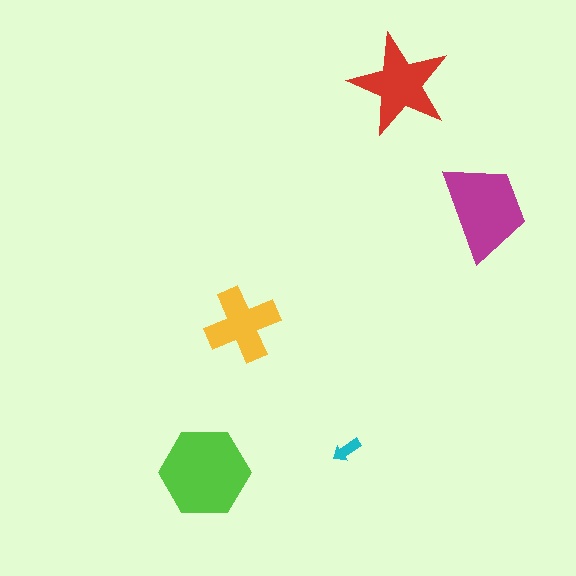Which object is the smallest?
The cyan arrow.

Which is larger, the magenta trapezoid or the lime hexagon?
The lime hexagon.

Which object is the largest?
The lime hexagon.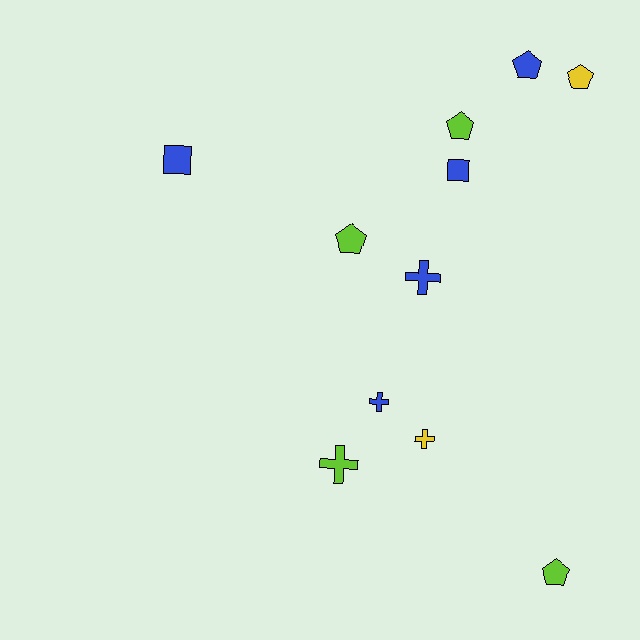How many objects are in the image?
There are 11 objects.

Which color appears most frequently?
Blue, with 5 objects.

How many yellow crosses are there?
There is 1 yellow cross.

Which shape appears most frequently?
Pentagon, with 5 objects.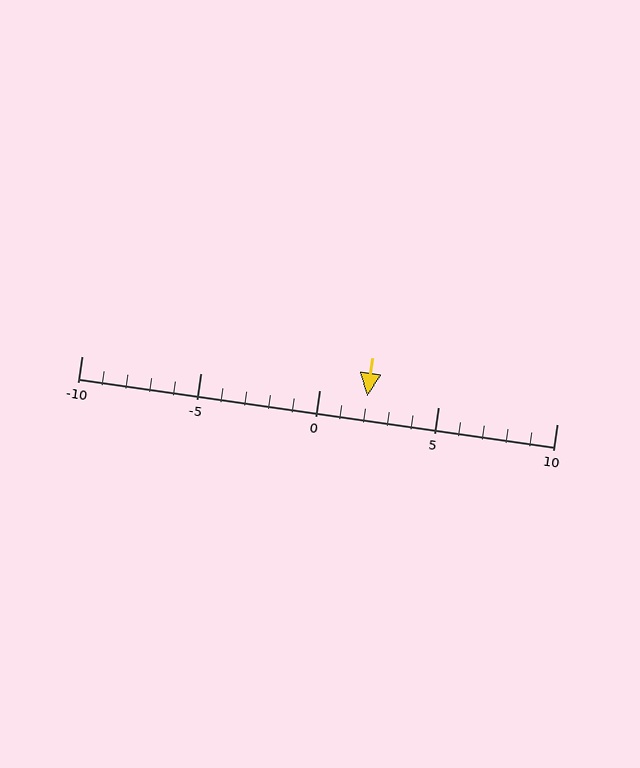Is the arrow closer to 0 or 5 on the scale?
The arrow is closer to 0.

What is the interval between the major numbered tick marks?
The major tick marks are spaced 5 units apart.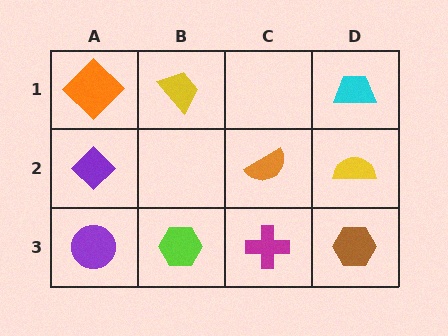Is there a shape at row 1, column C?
No, that cell is empty.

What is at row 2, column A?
A purple diamond.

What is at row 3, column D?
A brown hexagon.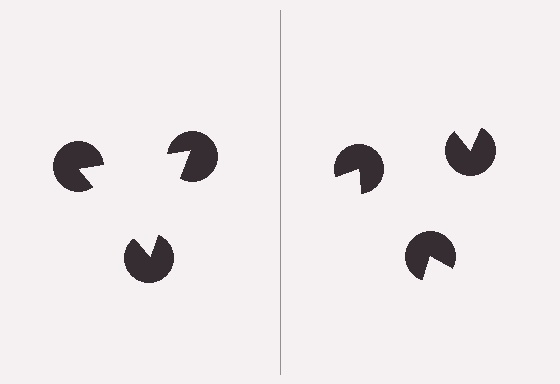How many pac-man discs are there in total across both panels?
6 — 3 on each side.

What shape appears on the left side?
An illusory triangle.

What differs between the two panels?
The pac-man discs are positioned identically on both sides; only the wedge orientations differ. On the left they align to a triangle; on the right they are misaligned.